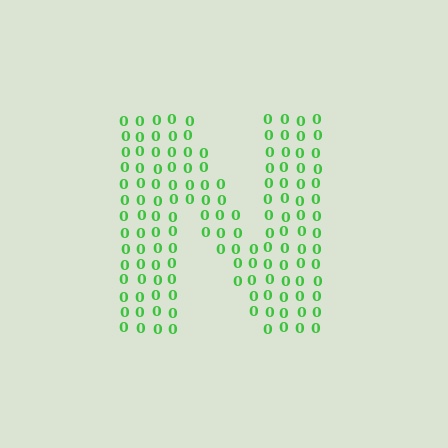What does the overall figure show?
The overall figure shows the letter N.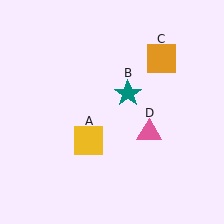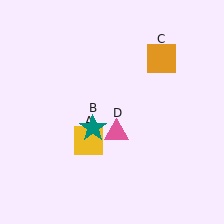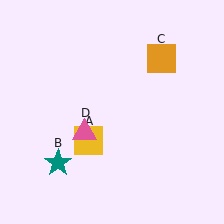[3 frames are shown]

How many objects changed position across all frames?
2 objects changed position: teal star (object B), pink triangle (object D).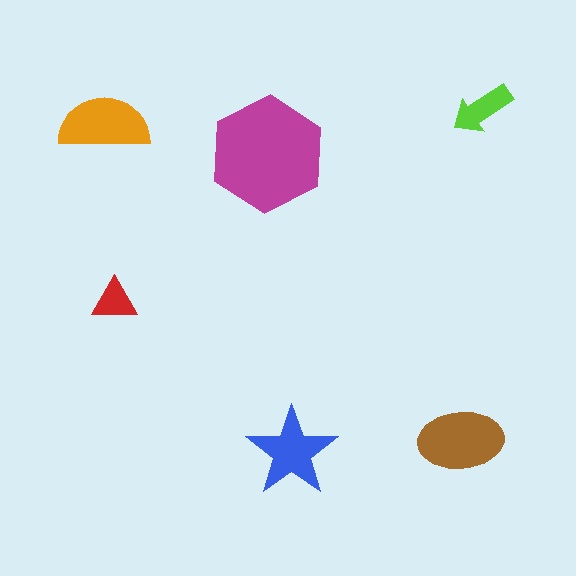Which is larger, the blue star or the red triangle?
The blue star.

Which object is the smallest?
The red triangle.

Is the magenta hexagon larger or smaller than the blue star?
Larger.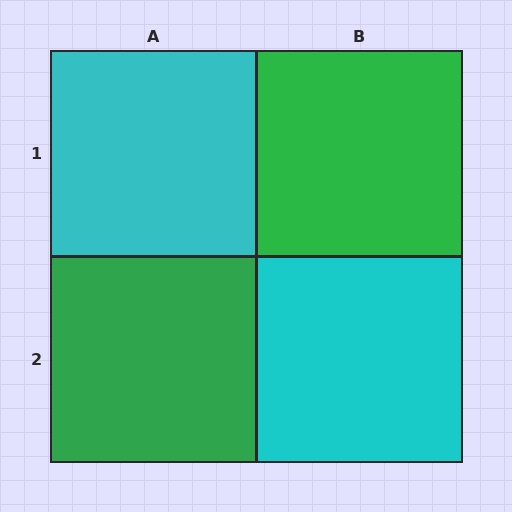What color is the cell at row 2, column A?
Green.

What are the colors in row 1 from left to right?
Cyan, green.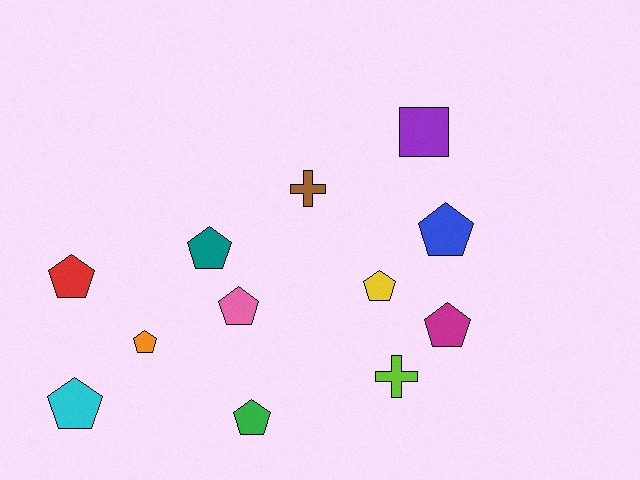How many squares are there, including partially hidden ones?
There is 1 square.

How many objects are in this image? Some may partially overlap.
There are 12 objects.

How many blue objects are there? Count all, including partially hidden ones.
There is 1 blue object.